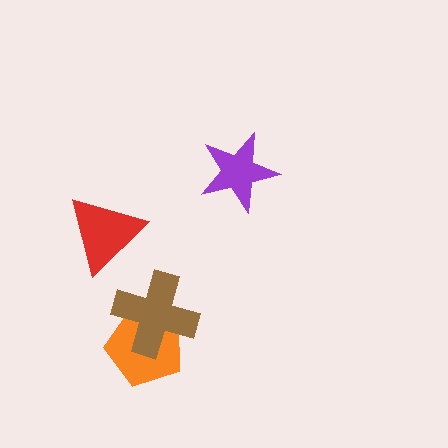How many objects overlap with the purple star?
0 objects overlap with the purple star.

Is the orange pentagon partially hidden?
Yes, it is partially covered by another shape.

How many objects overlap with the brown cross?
1 object overlaps with the brown cross.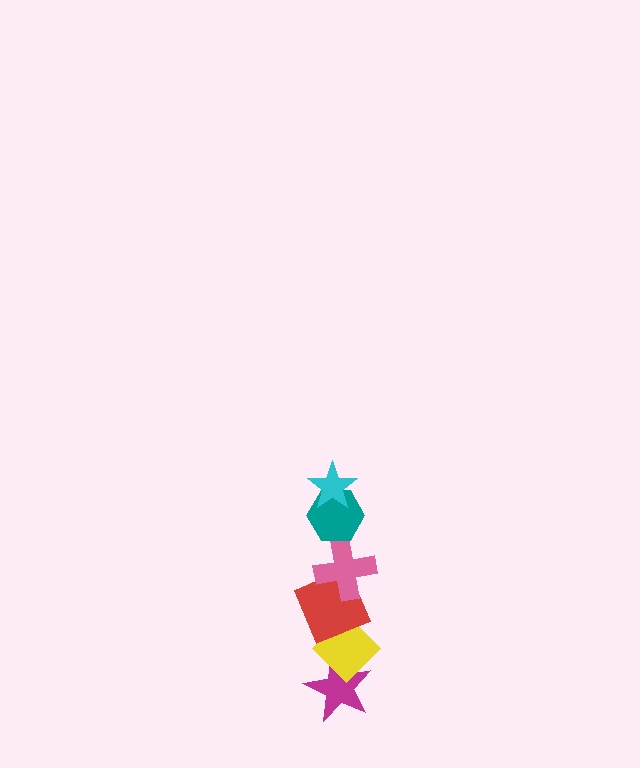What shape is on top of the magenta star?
The yellow diamond is on top of the magenta star.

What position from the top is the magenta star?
The magenta star is 6th from the top.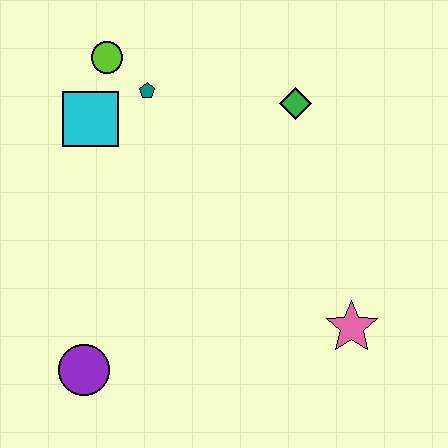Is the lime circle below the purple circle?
No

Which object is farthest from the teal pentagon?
The pink star is farthest from the teal pentagon.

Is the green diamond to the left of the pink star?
Yes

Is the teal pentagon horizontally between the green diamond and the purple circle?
Yes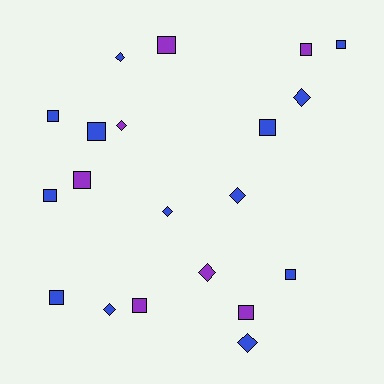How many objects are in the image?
There are 20 objects.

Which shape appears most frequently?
Square, with 12 objects.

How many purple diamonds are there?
There are 2 purple diamonds.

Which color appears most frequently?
Blue, with 13 objects.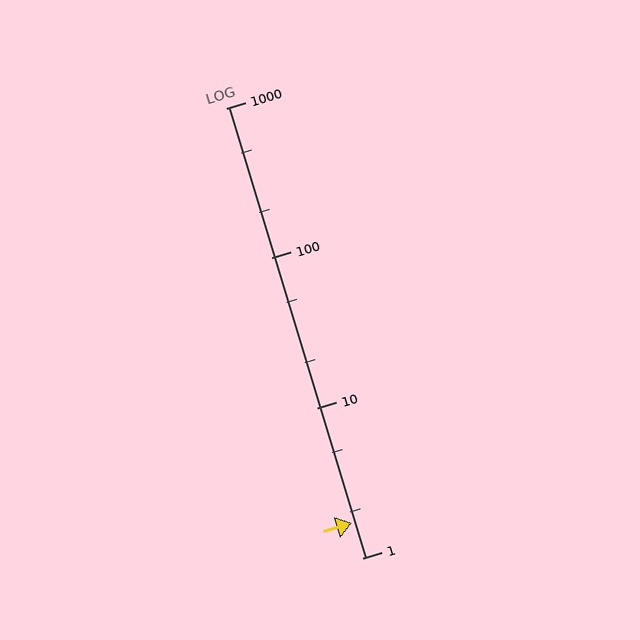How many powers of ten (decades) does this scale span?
The scale spans 3 decades, from 1 to 1000.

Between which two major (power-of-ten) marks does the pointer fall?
The pointer is between 1 and 10.